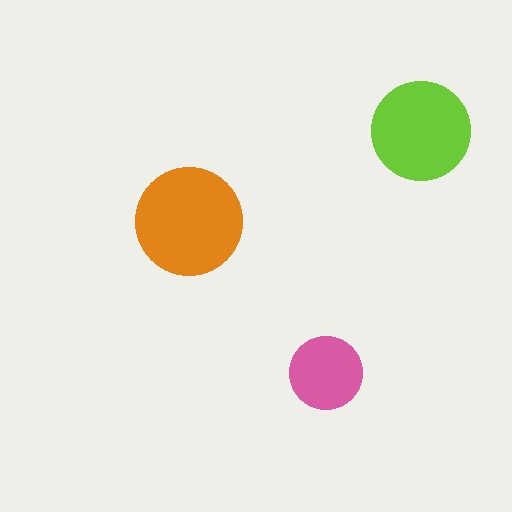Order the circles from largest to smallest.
the orange one, the lime one, the pink one.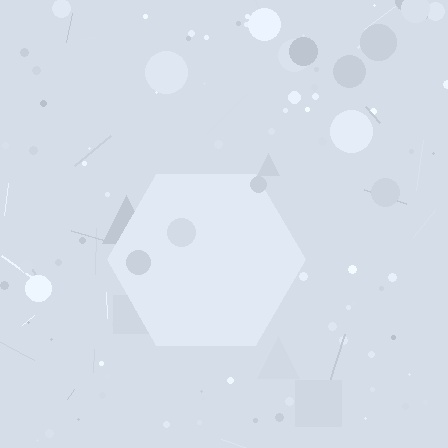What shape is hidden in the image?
A hexagon is hidden in the image.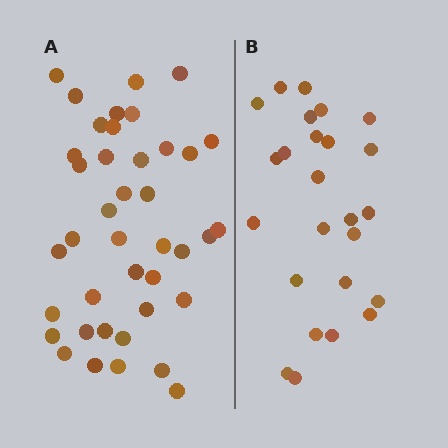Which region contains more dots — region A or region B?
Region A (the left region) has more dots.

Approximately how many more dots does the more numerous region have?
Region A has approximately 15 more dots than region B.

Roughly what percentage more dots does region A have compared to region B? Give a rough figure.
About 60% more.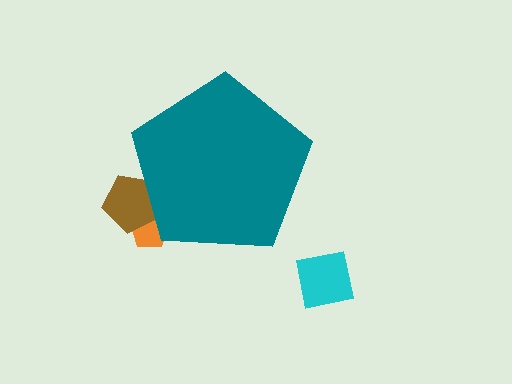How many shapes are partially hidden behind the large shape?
2 shapes are partially hidden.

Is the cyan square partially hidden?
No, the cyan square is fully visible.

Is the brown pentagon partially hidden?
Yes, the brown pentagon is partially hidden behind the teal pentagon.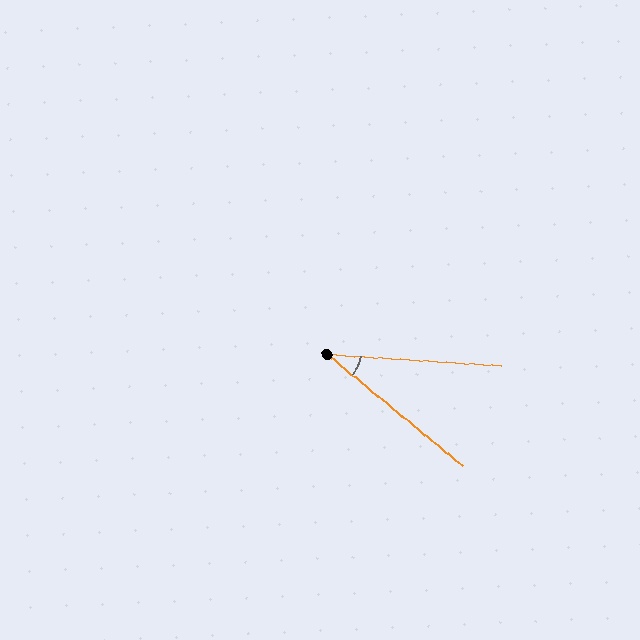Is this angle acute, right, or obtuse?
It is acute.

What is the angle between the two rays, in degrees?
Approximately 36 degrees.